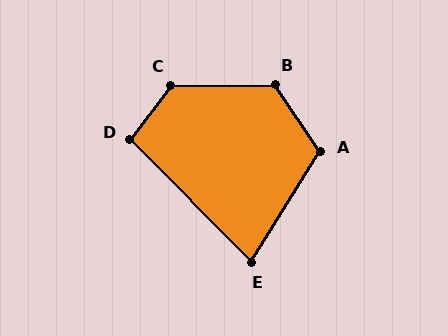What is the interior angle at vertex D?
Approximately 98 degrees (obtuse).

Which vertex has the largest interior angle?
C, at approximately 128 degrees.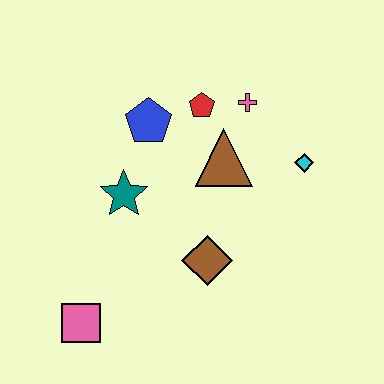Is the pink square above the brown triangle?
No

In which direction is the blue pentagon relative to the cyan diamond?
The blue pentagon is to the left of the cyan diamond.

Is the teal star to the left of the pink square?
No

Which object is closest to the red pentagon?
The pink cross is closest to the red pentagon.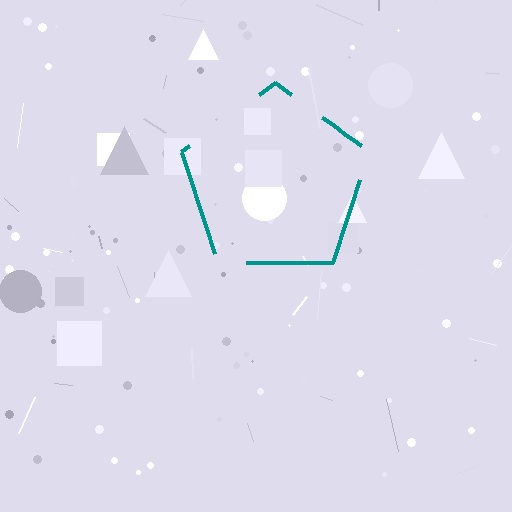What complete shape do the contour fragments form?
The contour fragments form a pentagon.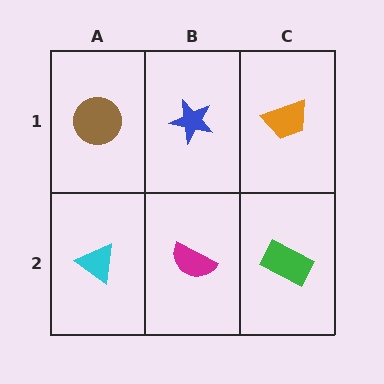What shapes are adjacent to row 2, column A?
A brown circle (row 1, column A), a magenta semicircle (row 2, column B).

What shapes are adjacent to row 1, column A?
A cyan triangle (row 2, column A), a blue star (row 1, column B).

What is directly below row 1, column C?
A green rectangle.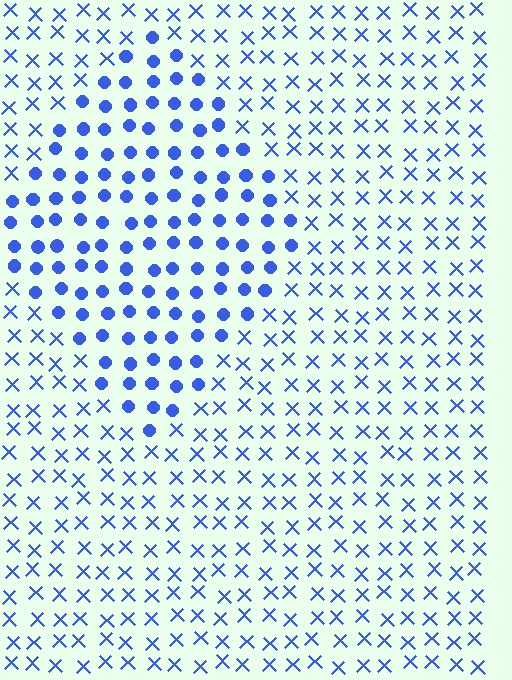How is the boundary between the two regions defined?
The boundary is defined by a change in element shape: circles inside vs. X marks outside. All elements share the same color and spacing.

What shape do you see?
I see a diamond.